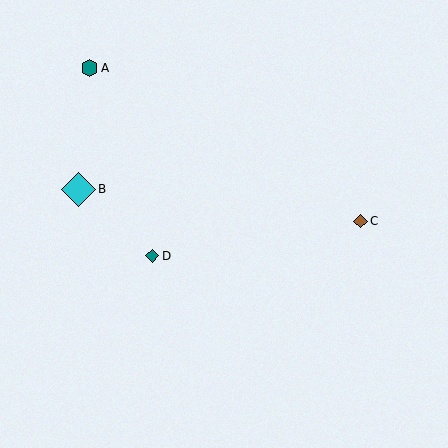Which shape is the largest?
The cyan diamond (labeled B) is the largest.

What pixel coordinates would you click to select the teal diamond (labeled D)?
Click at (152, 256) to select the teal diamond D.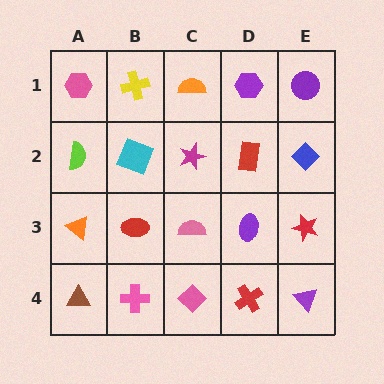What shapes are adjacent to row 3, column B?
A cyan square (row 2, column B), a pink cross (row 4, column B), an orange triangle (row 3, column A), a pink semicircle (row 3, column C).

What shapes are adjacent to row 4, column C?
A pink semicircle (row 3, column C), a pink cross (row 4, column B), a red cross (row 4, column D).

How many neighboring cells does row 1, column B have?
3.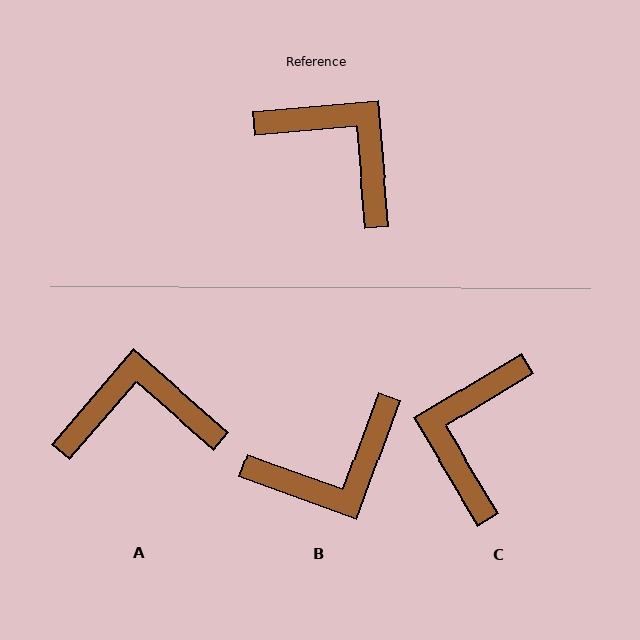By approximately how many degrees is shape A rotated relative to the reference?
Approximately 44 degrees counter-clockwise.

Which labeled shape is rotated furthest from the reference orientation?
C, about 116 degrees away.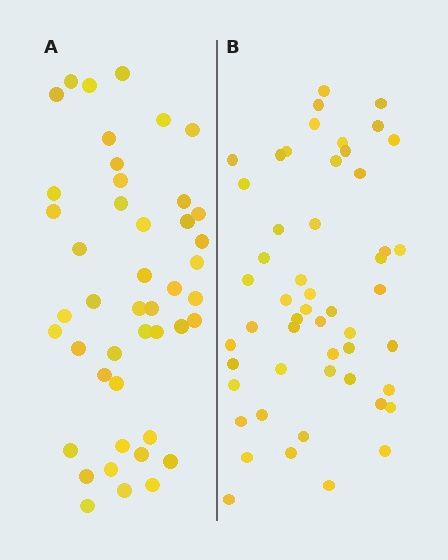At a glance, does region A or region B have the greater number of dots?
Region B (the right region) has more dots.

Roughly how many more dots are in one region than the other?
Region B has roughly 8 or so more dots than region A.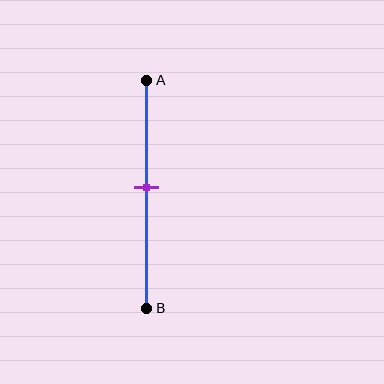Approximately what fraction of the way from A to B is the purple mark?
The purple mark is approximately 45% of the way from A to B.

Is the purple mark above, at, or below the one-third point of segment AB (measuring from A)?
The purple mark is below the one-third point of segment AB.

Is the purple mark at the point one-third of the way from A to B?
No, the mark is at about 45% from A, not at the 33% one-third point.